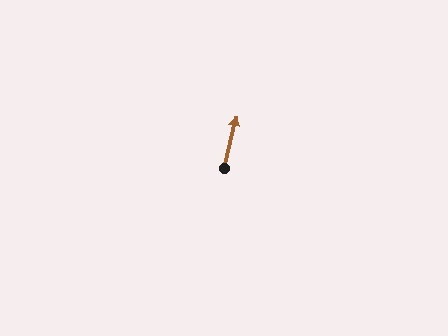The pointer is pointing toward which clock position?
Roughly 12 o'clock.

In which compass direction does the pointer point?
North.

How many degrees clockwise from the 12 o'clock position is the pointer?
Approximately 13 degrees.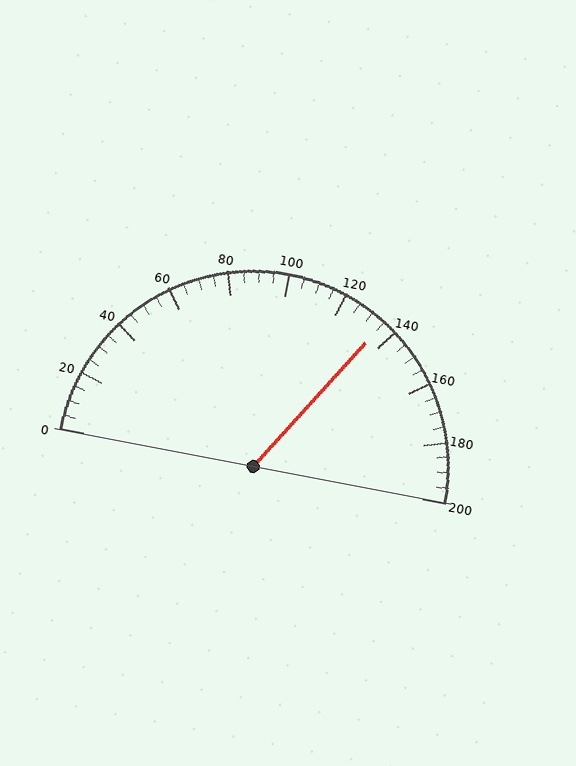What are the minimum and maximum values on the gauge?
The gauge ranges from 0 to 200.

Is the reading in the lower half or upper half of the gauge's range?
The reading is in the upper half of the range (0 to 200).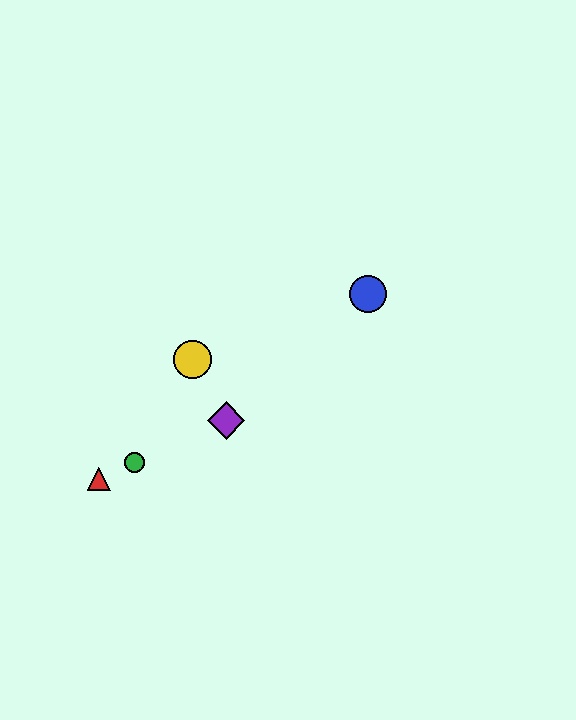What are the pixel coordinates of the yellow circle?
The yellow circle is at (193, 360).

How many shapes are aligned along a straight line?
3 shapes (the red triangle, the green circle, the purple diamond) are aligned along a straight line.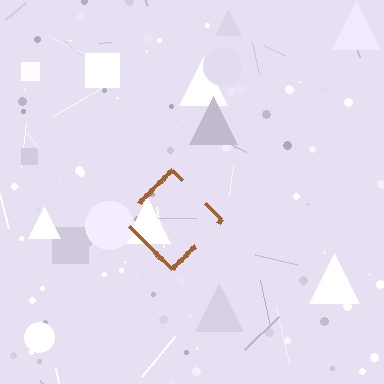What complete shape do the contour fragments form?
The contour fragments form a diamond.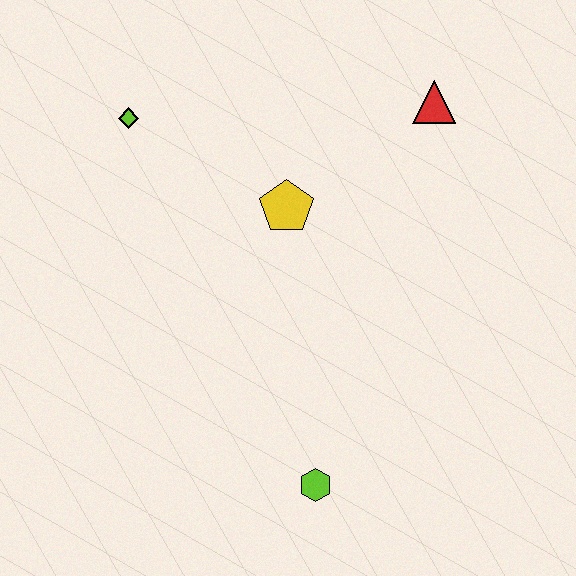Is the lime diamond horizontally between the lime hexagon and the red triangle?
No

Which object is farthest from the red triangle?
The lime hexagon is farthest from the red triangle.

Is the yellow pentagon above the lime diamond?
No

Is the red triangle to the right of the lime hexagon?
Yes